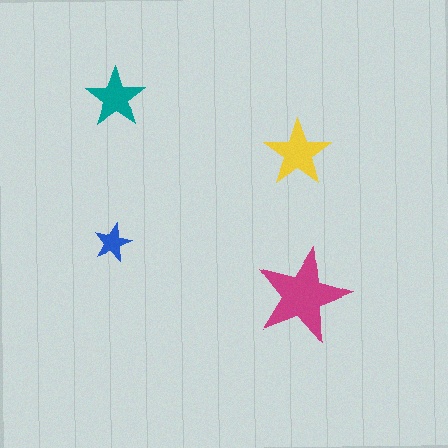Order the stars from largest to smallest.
the magenta one, the yellow one, the teal one, the blue one.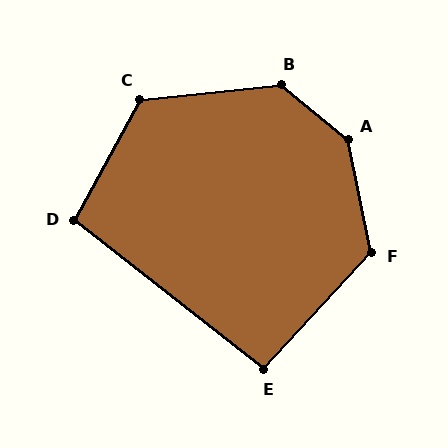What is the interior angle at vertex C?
Approximately 124 degrees (obtuse).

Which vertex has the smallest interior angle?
E, at approximately 95 degrees.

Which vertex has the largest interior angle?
A, at approximately 141 degrees.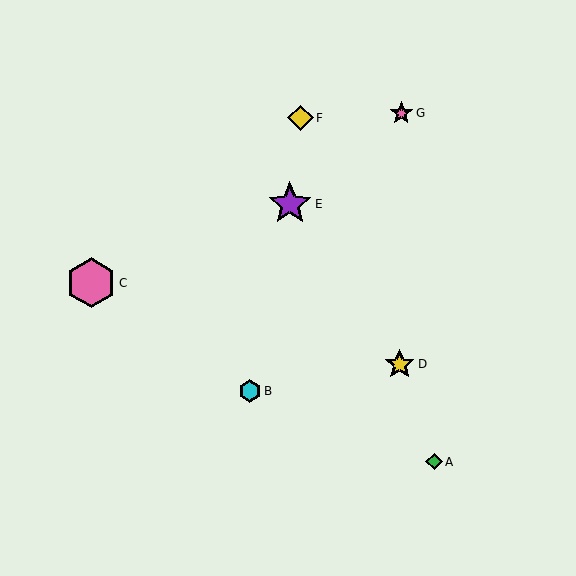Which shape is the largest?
The pink hexagon (labeled C) is the largest.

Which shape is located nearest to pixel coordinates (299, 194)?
The purple star (labeled E) at (290, 204) is nearest to that location.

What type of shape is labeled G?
Shape G is a pink star.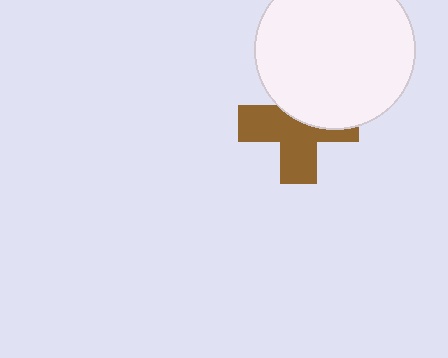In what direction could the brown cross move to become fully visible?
The brown cross could move down. That would shift it out from behind the white circle entirely.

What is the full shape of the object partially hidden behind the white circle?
The partially hidden object is a brown cross.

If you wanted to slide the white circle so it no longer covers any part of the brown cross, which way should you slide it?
Slide it up — that is the most direct way to separate the two shapes.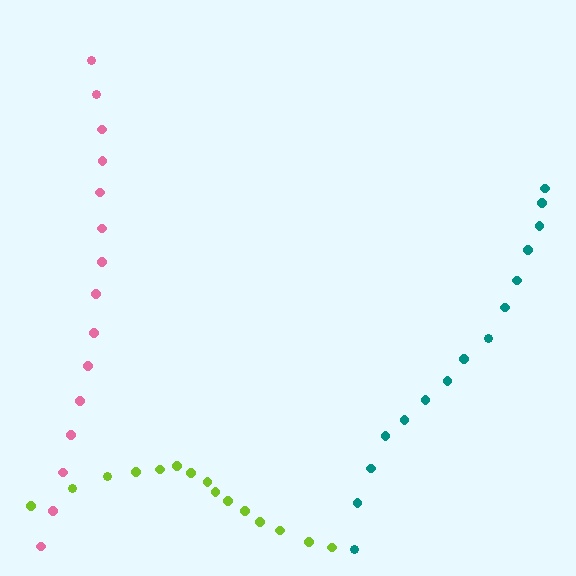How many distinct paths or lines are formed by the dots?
There are 3 distinct paths.